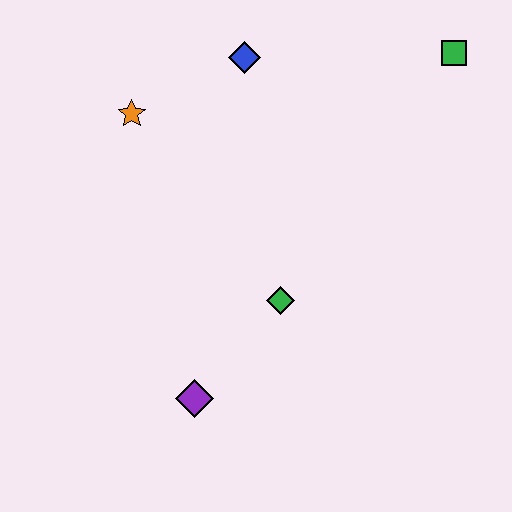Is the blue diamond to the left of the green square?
Yes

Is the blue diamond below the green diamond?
No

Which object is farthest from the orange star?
The green square is farthest from the orange star.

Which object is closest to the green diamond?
The purple diamond is closest to the green diamond.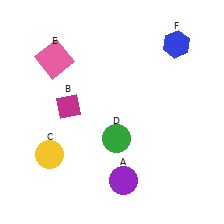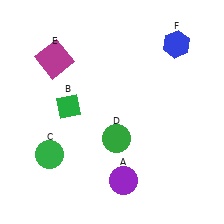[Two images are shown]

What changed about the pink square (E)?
In Image 1, E is pink. In Image 2, it changed to magenta.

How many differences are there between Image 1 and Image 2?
There are 3 differences between the two images.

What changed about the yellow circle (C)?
In Image 1, C is yellow. In Image 2, it changed to green.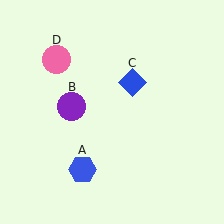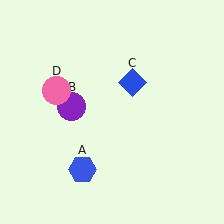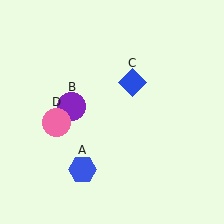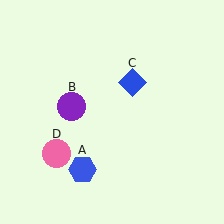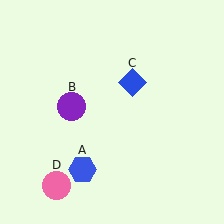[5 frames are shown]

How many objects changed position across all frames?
1 object changed position: pink circle (object D).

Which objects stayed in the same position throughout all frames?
Blue hexagon (object A) and purple circle (object B) and blue diamond (object C) remained stationary.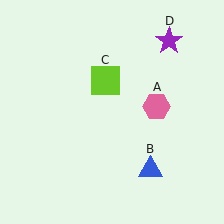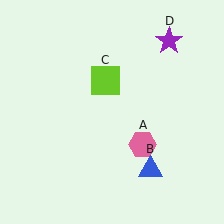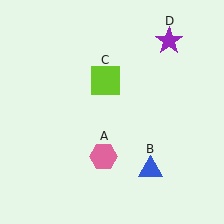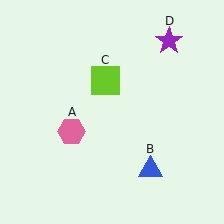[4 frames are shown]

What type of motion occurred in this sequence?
The pink hexagon (object A) rotated clockwise around the center of the scene.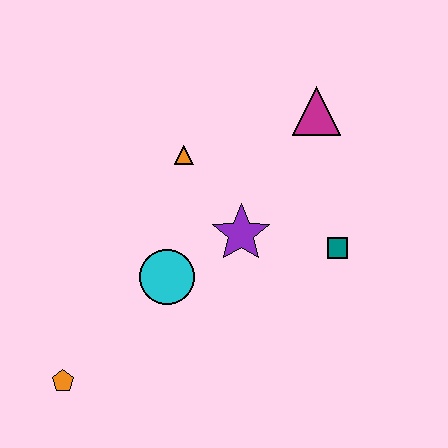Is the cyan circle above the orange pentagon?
Yes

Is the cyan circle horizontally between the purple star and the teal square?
No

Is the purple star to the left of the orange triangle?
No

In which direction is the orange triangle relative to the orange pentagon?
The orange triangle is above the orange pentagon.